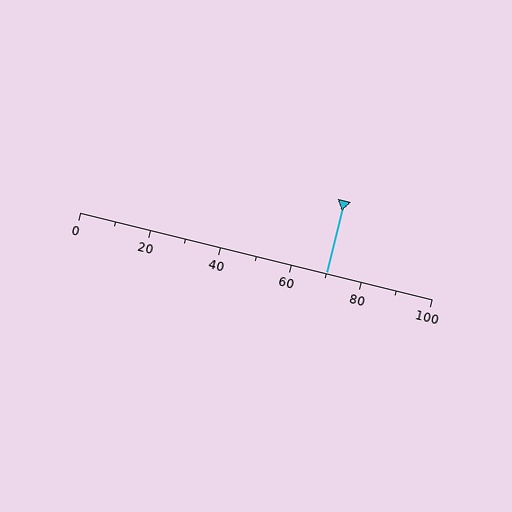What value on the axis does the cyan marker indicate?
The marker indicates approximately 70.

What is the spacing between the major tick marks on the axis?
The major ticks are spaced 20 apart.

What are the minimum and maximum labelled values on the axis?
The axis runs from 0 to 100.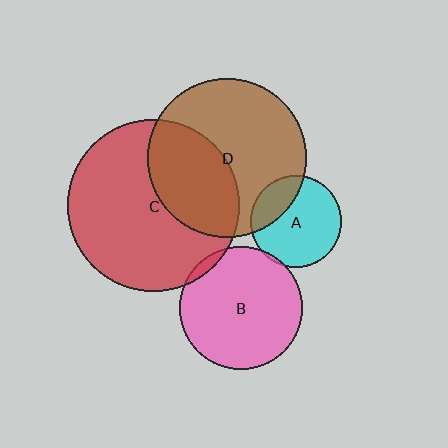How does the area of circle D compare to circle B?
Approximately 1.7 times.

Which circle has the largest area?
Circle C (red).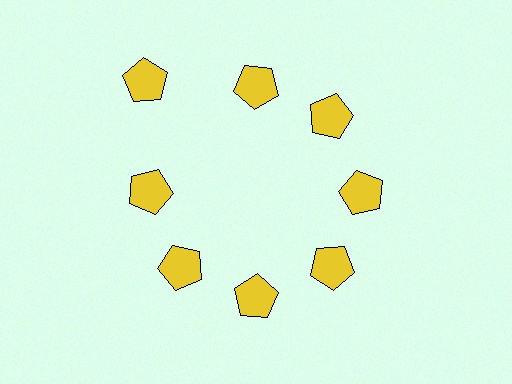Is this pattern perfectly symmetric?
No. The 8 yellow pentagons are arranged in a ring, but one element near the 10 o'clock position is pushed outward from the center, breaking the 8-fold rotational symmetry.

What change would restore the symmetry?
The symmetry would be restored by moving it inward, back onto the ring so that all 8 pentagons sit at equal angles and equal distance from the center.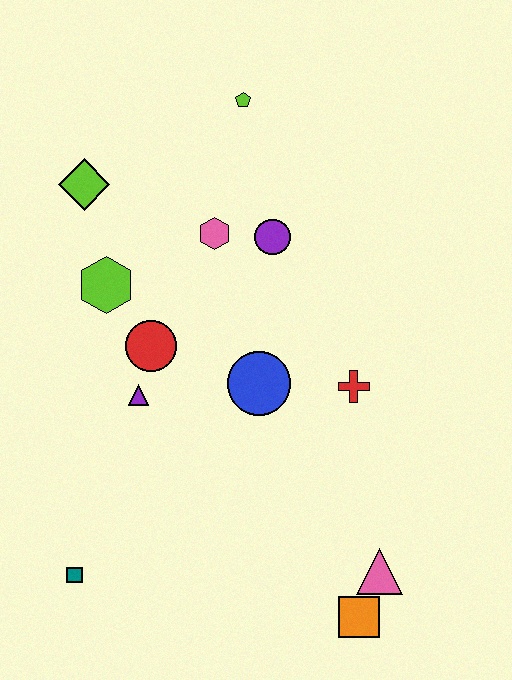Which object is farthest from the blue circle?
The lime pentagon is farthest from the blue circle.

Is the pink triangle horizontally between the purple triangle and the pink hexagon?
No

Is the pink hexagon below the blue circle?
No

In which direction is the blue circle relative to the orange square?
The blue circle is above the orange square.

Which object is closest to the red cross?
The blue circle is closest to the red cross.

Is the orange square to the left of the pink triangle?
Yes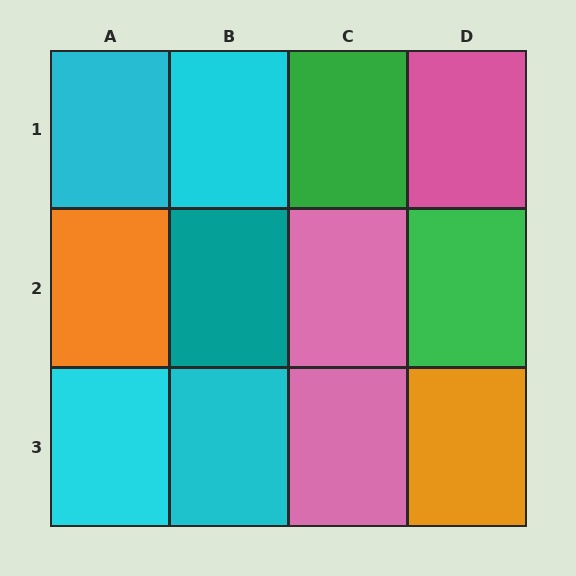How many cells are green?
2 cells are green.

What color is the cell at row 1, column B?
Cyan.